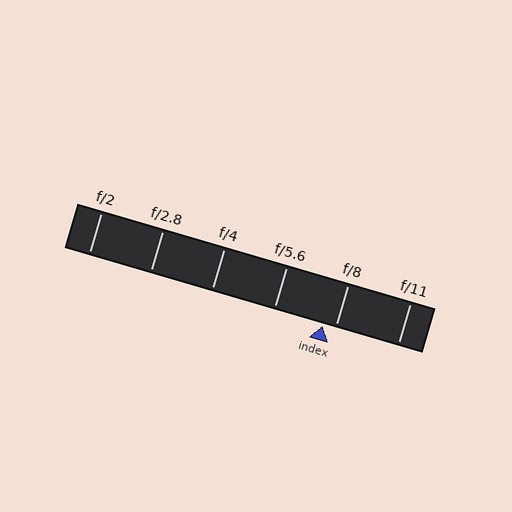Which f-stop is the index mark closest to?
The index mark is closest to f/8.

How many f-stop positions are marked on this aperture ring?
There are 6 f-stop positions marked.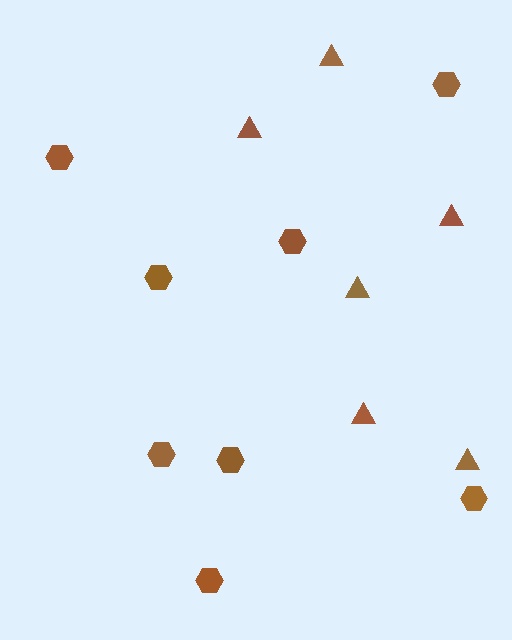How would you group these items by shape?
There are 2 groups: one group of hexagons (8) and one group of triangles (6).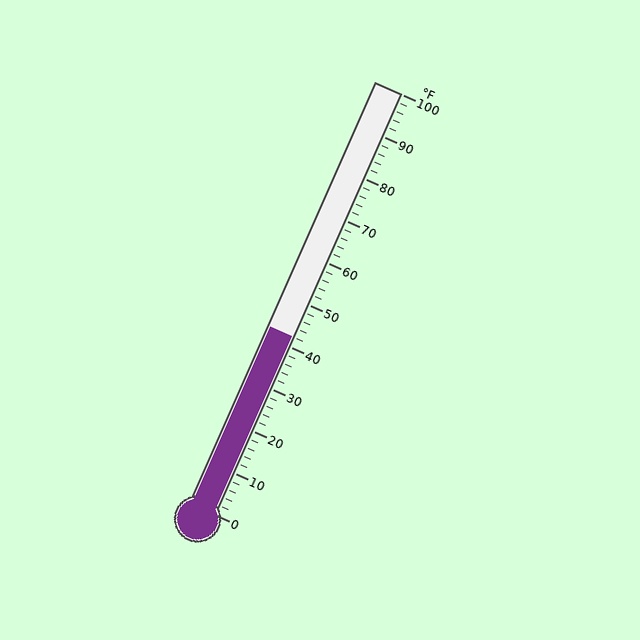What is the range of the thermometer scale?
The thermometer scale ranges from 0°F to 100°F.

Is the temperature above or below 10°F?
The temperature is above 10°F.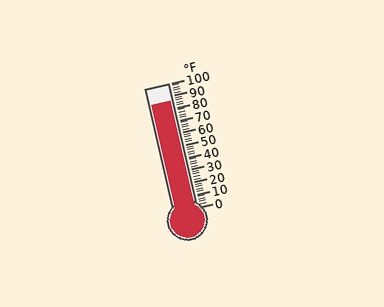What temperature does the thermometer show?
The thermometer shows approximately 86°F.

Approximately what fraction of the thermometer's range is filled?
The thermometer is filled to approximately 85% of its range.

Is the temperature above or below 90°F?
The temperature is below 90°F.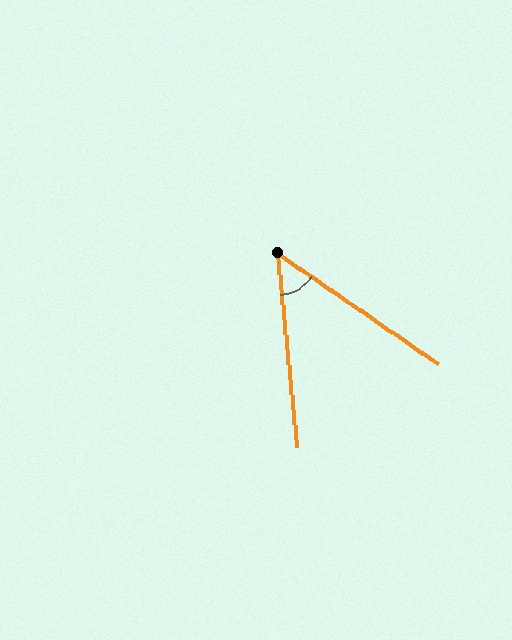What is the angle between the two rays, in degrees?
Approximately 50 degrees.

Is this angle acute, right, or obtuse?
It is acute.